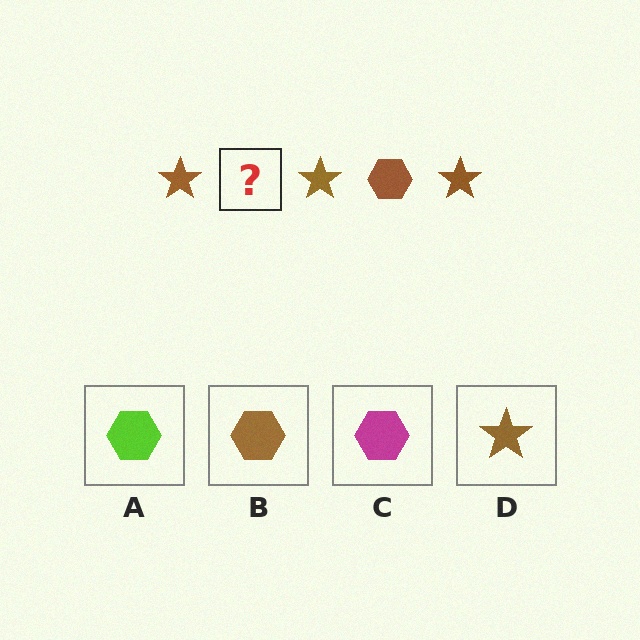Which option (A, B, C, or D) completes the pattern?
B.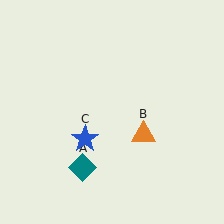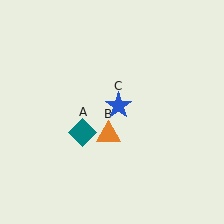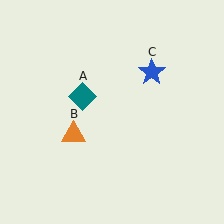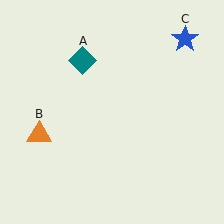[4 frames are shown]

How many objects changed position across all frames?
3 objects changed position: teal diamond (object A), orange triangle (object B), blue star (object C).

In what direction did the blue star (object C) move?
The blue star (object C) moved up and to the right.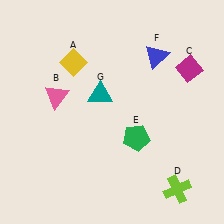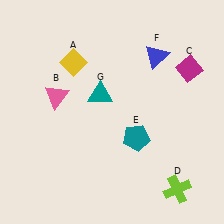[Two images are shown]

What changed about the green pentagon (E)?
In Image 1, E is green. In Image 2, it changed to teal.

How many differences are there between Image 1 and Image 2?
There is 1 difference between the two images.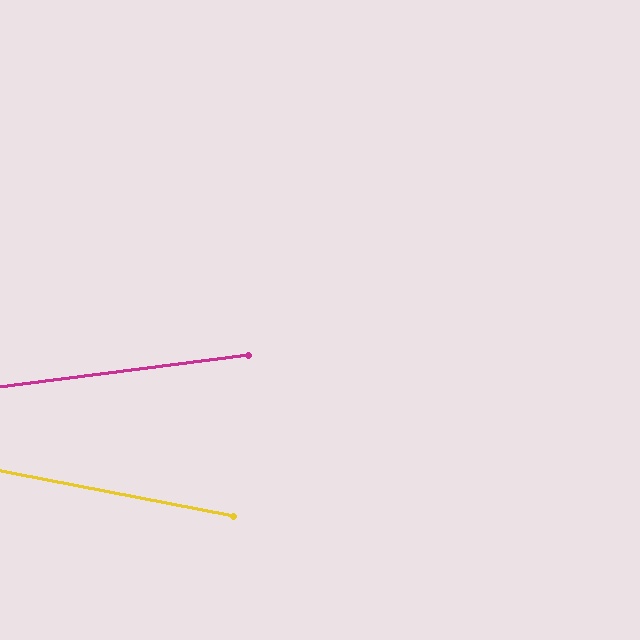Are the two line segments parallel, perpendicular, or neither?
Neither parallel nor perpendicular — they differ by about 18°.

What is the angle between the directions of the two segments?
Approximately 18 degrees.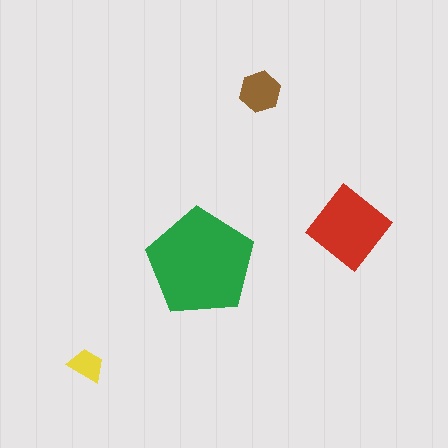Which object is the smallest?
The yellow trapezoid.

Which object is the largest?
The green pentagon.